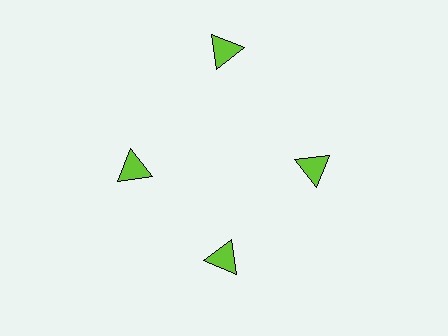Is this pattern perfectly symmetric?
No. The 4 lime triangles are arranged in a ring, but one element near the 12 o'clock position is pushed outward from the center, breaking the 4-fold rotational symmetry.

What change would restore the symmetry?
The symmetry would be restored by moving it inward, back onto the ring so that all 4 triangles sit at equal angles and equal distance from the center.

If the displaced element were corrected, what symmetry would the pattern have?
It would have 4-fold rotational symmetry — the pattern would map onto itself every 90 degrees.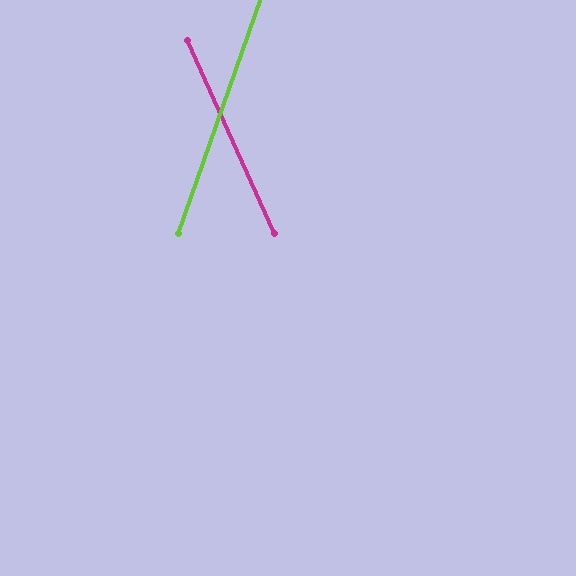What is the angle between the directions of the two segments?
Approximately 44 degrees.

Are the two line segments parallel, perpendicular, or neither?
Neither parallel nor perpendicular — they differ by about 44°.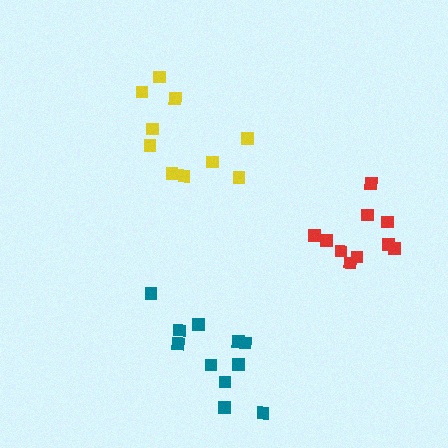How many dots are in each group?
Group 1: 10 dots, Group 2: 11 dots, Group 3: 10 dots (31 total).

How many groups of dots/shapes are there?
There are 3 groups.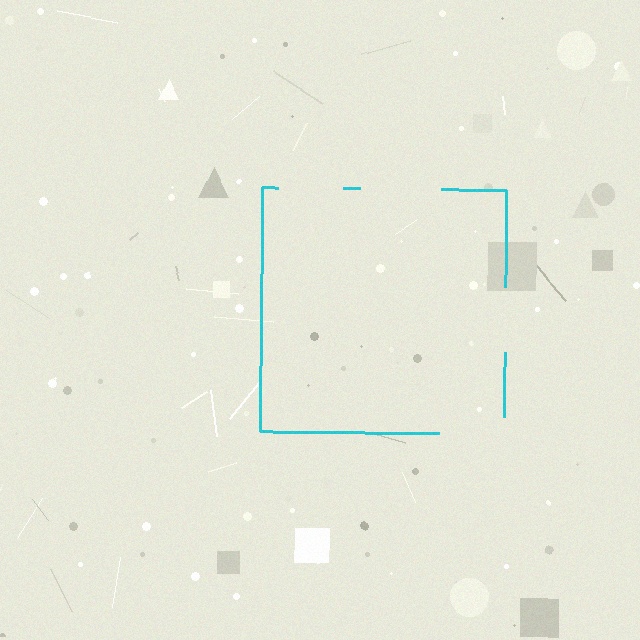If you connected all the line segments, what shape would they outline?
They would outline a square.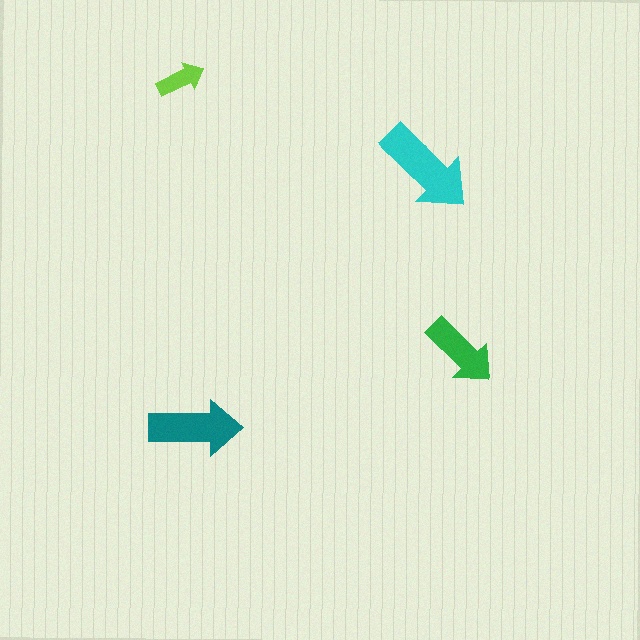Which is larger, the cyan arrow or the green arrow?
The cyan one.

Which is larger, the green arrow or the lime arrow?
The green one.